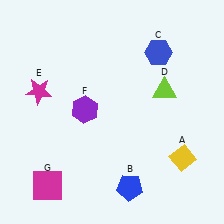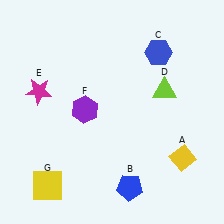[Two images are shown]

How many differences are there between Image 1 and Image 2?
There is 1 difference between the two images.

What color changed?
The square (G) changed from magenta in Image 1 to yellow in Image 2.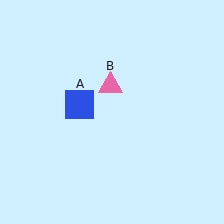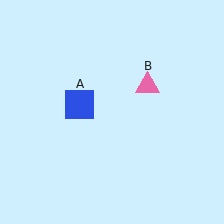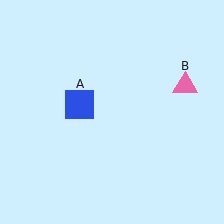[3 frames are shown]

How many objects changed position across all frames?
1 object changed position: pink triangle (object B).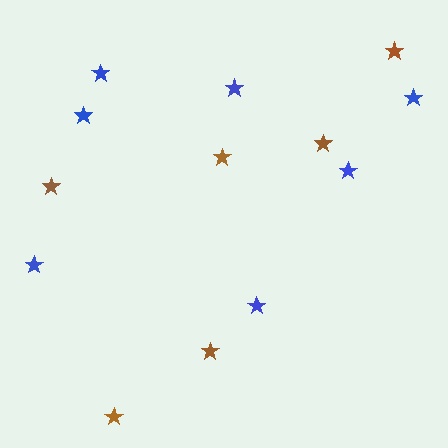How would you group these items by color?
There are 2 groups: one group of blue stars (7) and one group of brown stars (6).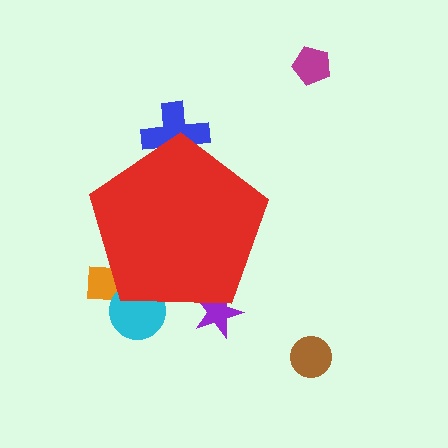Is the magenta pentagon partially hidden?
No, the magenta pentagon is fully visible.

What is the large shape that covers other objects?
A red pentagon.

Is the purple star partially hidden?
Yes, the purple star is partially hidden behind the red pentagon.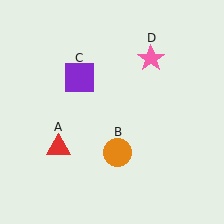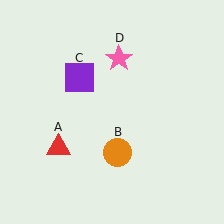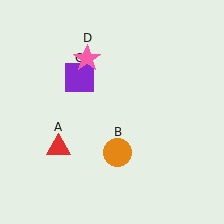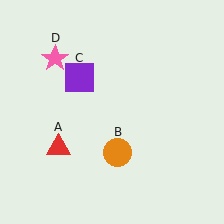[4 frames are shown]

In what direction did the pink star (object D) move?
The pink star (object D) moved left.